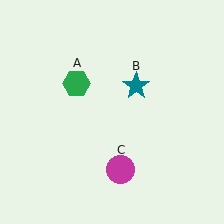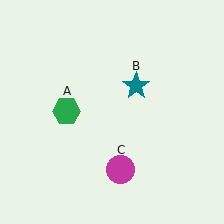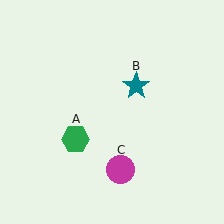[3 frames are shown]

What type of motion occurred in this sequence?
The green hexagon (object A) rotated counterclockwise around the center of the scene.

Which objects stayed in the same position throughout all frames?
Teal star (object B) and magenta circle (object C) remained stationary.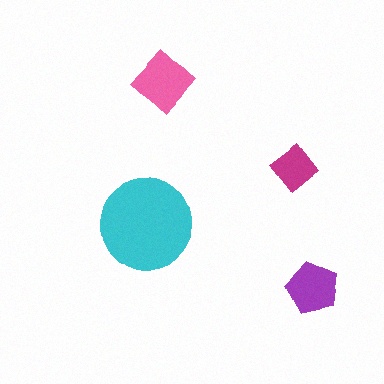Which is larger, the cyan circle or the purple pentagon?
The cyan circle.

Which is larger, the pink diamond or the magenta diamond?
The pink diamond.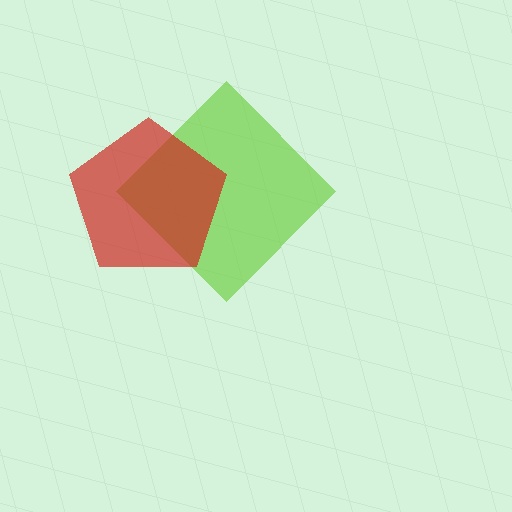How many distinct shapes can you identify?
There are 2 distinct shapes: a lime diamond, a red pentagon.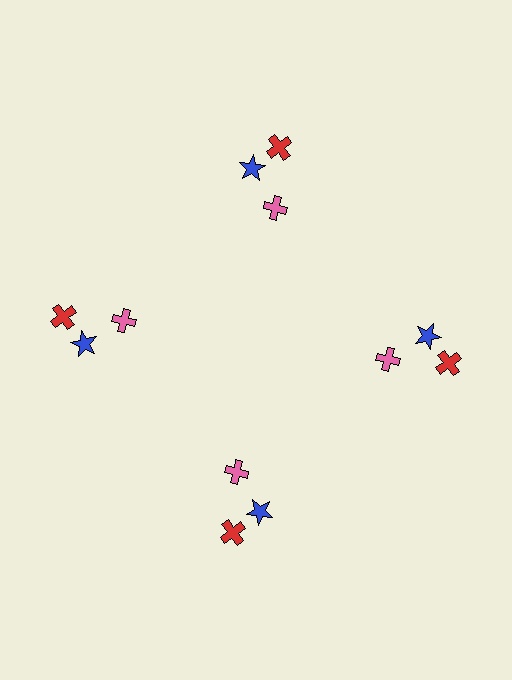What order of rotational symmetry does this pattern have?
This pattern has 4-fold rotational symmetry.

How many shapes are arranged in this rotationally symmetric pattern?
There are 12 shapes, arranged in 4 groups of 3.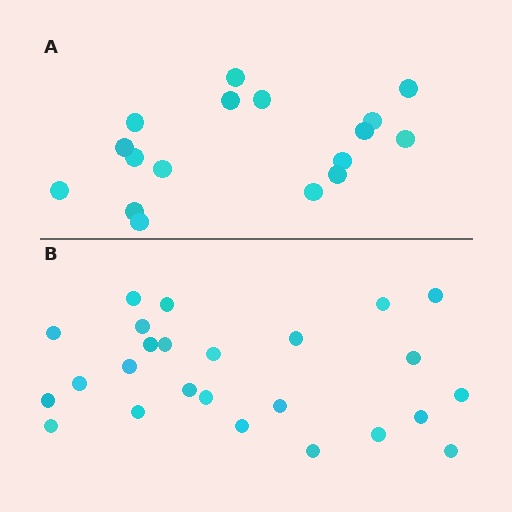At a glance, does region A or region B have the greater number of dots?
Region B (the bottom region) has more dots.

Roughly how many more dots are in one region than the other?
Region B has roughly 8 or so more dots than region A.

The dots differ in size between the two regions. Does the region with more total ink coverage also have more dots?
No. Region A has more total ink coverage because its dots are larger, but region B actually contains more individual dots. Total area can be misleading — the number of items is what matters here.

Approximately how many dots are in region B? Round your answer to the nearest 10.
About 20 dots. (The exact count is 25, which rounds to 20.)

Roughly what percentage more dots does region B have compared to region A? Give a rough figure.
About 45% more.